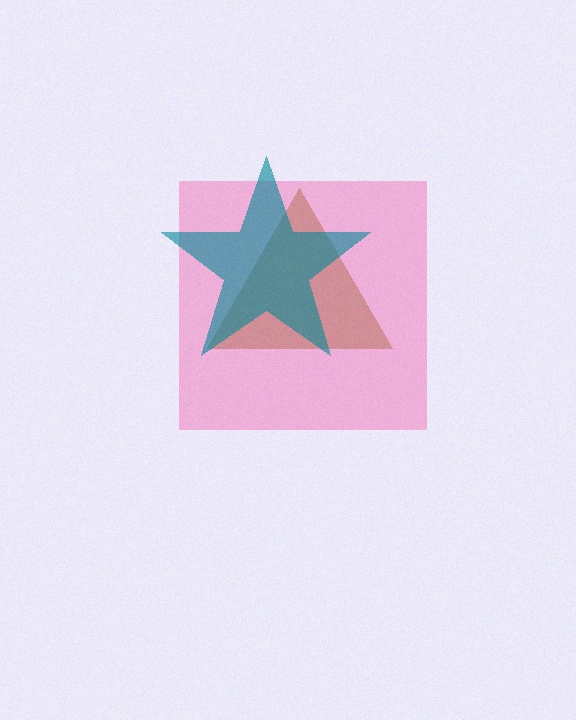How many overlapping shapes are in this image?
There are 3 overlapping shapes in the image.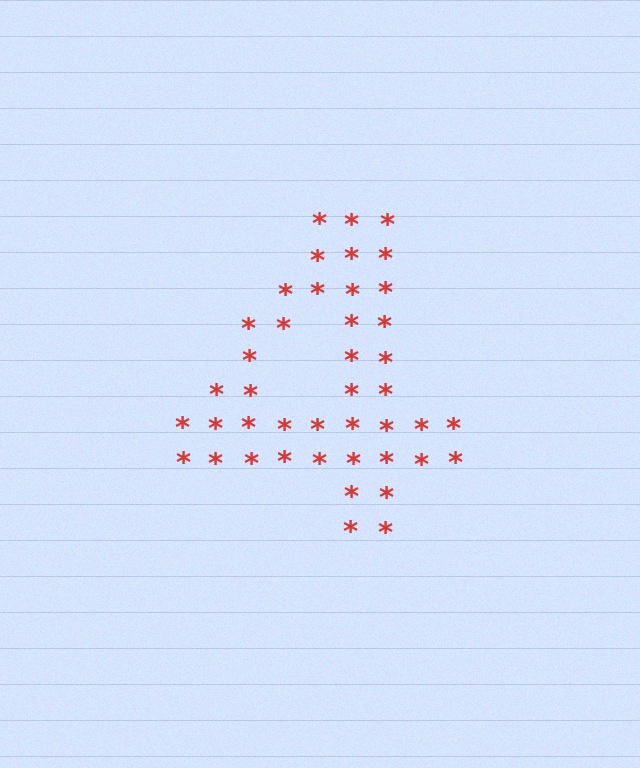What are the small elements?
The small elements are asterisks.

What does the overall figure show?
The overall figure shows the digit 4.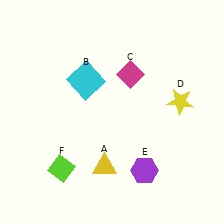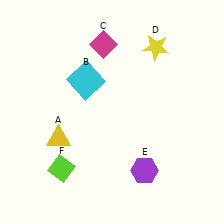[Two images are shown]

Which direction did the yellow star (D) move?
The yellow star (D) moved up.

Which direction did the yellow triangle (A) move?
The yellow triangle (A) moved left.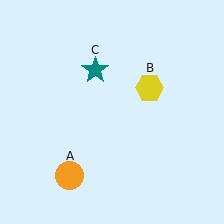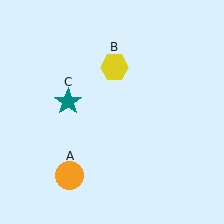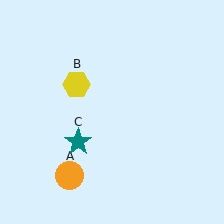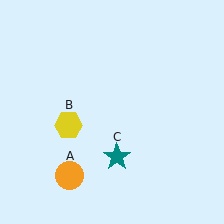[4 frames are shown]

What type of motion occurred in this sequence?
The yellow hexagon (object B), teal star (object C) rotated counterclockwise around the center of the scene.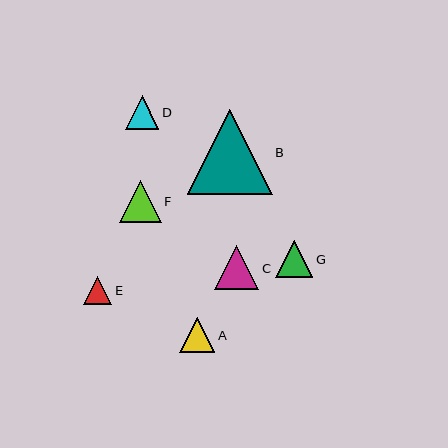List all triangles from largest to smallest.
From largest to smallest: B, C, F, G, A, D, E.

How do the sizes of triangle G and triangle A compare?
Triangle G and triangle A are approximately the same size.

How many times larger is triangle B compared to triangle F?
Triangle B is approximately 2.0 times the size of triangle F.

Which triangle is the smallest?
Triangle E is the smallest with a size of approximately 28 pixels.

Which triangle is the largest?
Triangle B is the largest with a size of approximately 85 pixels.